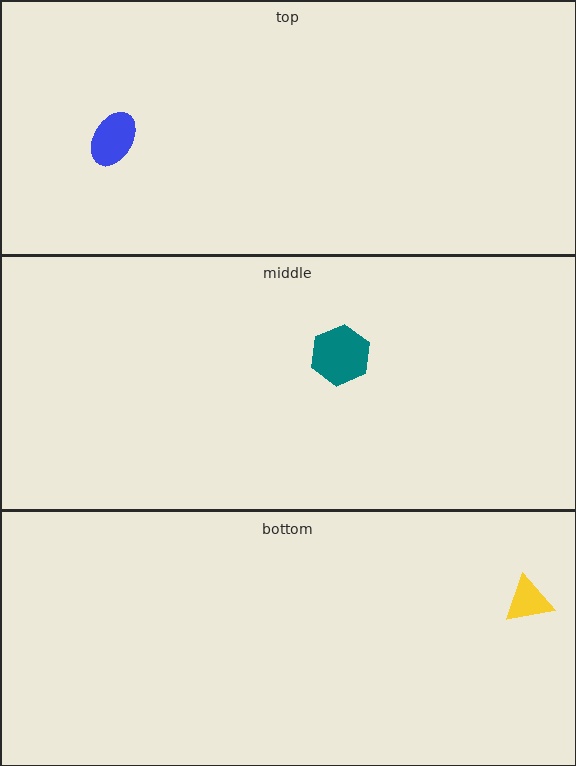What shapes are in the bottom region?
The yellow triangle.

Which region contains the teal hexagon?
The middle region.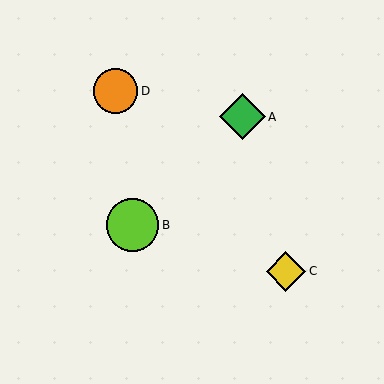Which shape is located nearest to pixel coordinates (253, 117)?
The green diamond (labeled A) at (242, 117) is nearest to that location.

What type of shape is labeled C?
Shape C is a yellow diamond.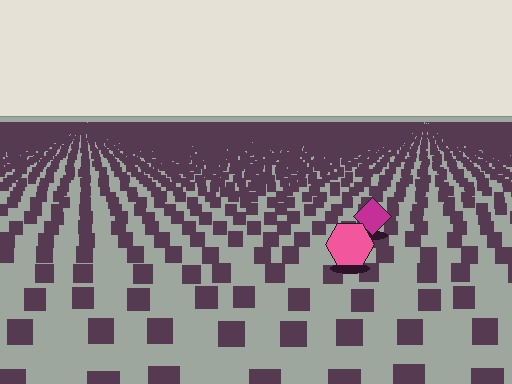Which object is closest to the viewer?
The pink hexagon is closest. The texture marks near it are larger and more spread out.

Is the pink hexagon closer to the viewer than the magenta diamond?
Yes. The pink hexagon is closer — you can tell from the texture gradient: the ground texture is coarser near it.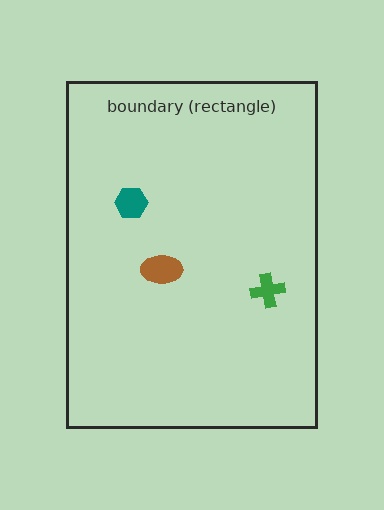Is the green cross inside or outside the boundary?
Inside.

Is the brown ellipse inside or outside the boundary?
Inside.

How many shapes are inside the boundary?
3 inside, 0 outside.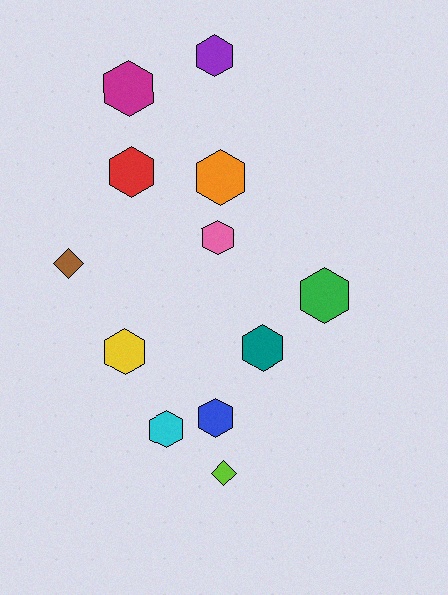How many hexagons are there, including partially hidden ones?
There are 10 hexagons.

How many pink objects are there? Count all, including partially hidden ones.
There is 1 pink object.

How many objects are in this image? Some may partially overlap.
There are 12 objects.